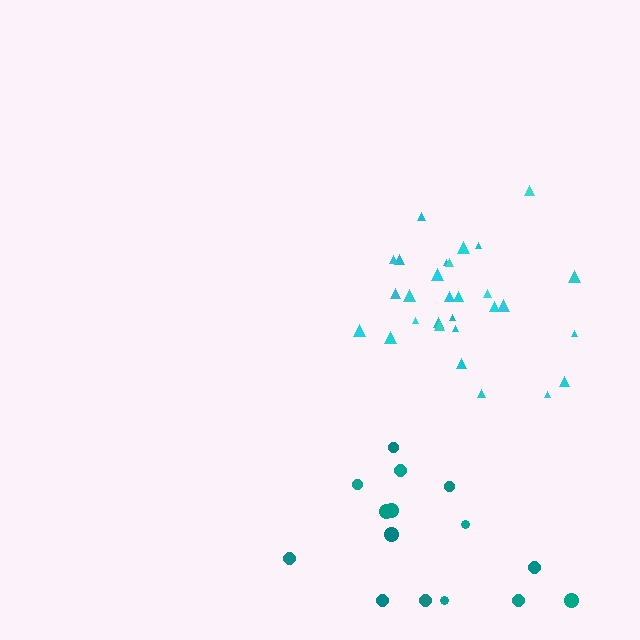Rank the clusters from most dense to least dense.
cyan, teal.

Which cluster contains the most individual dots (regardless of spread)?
Cyan (29).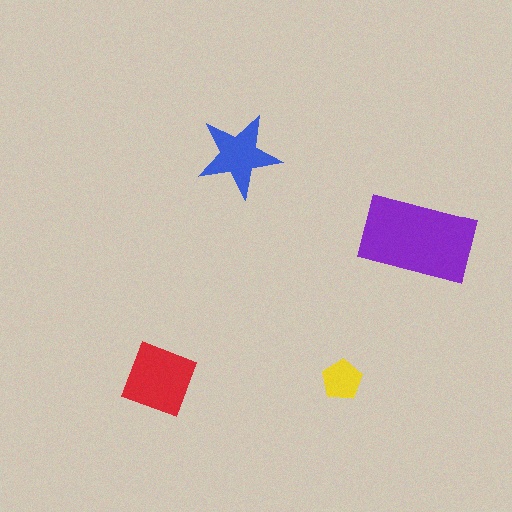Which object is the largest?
The purple rectangle.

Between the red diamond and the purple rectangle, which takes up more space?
The purple rectangle.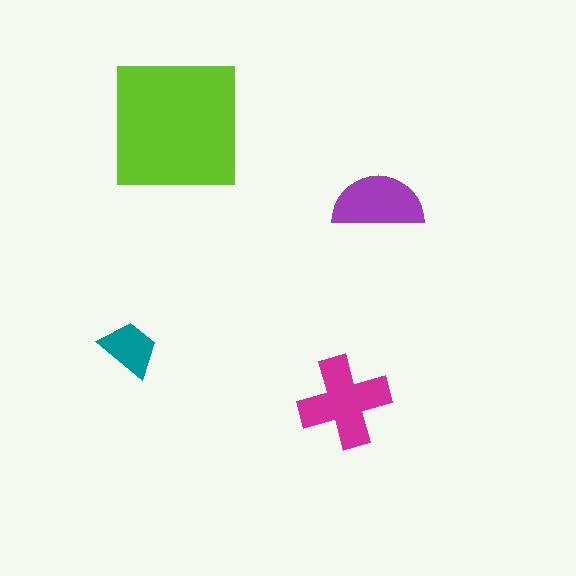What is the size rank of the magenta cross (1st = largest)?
2nd.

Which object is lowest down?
The magenta cross is bottommost.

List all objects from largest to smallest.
The lime square, the magenta cross, the purple semicircle, the teal trapezoid.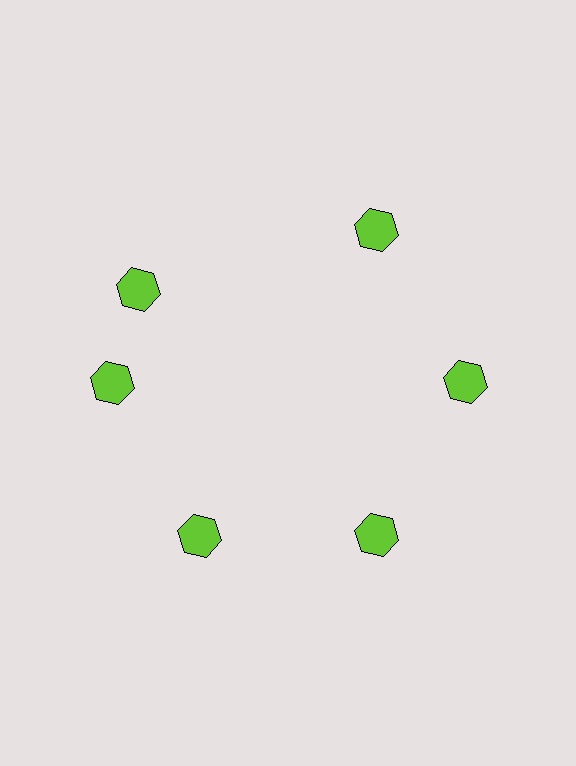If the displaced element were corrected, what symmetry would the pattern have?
It would have 6-fold rotational symmetry — the pattern would map onto itself every 60 degrees.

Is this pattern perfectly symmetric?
No. The 6 lime hexagons are arranged in a ring, but one element near the 11 o'clock position is rotated out of alignment along the ring, breaking the 6-fold rotational symmetry.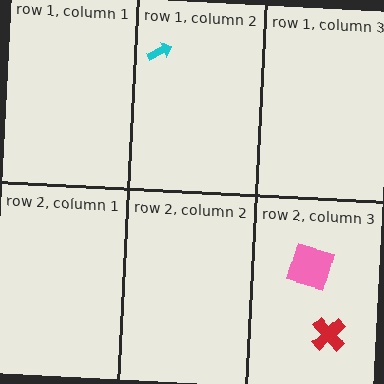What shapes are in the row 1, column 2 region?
The cyan arrow.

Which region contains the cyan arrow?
The row 1, column 2 region.